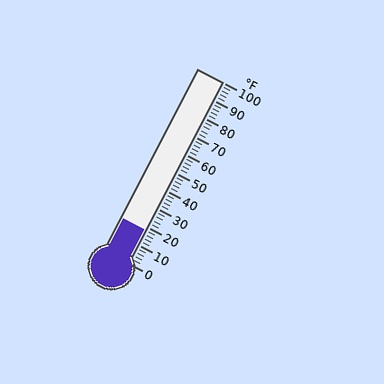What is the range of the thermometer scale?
The thermometer scale ranges from 0°F to 100°F.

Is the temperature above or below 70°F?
The temperature is below 70°F.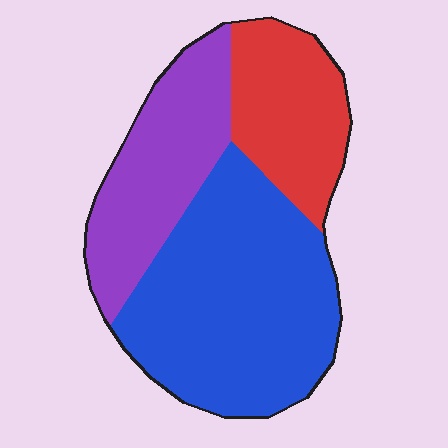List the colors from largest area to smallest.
From largest to smallest: blue, purple, red.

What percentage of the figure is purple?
Purple covers 27% of the figure.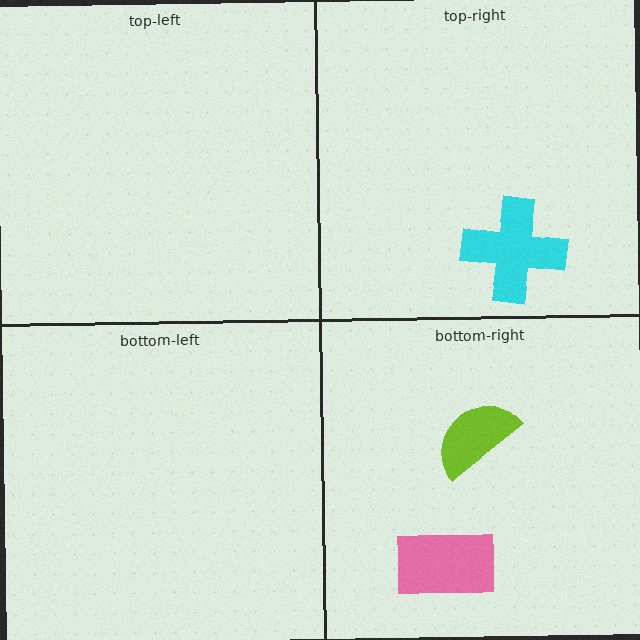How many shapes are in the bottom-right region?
2.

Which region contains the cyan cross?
The top-right region.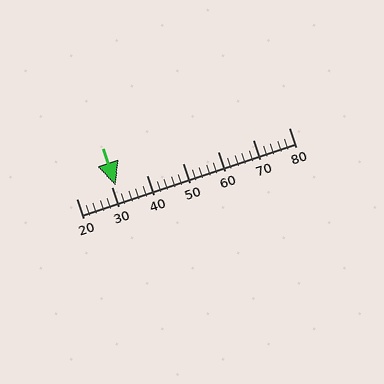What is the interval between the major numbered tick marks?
The major tick marks are spaced 10 units apart.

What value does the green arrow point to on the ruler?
The green arrow points to approximately 31.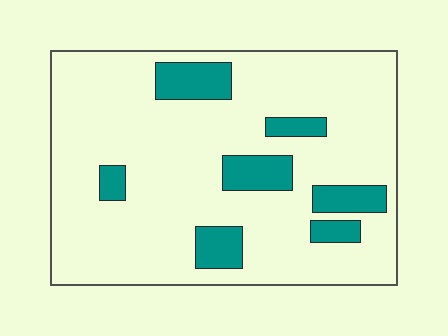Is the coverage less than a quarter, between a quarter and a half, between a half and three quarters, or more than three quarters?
Less than a quarter.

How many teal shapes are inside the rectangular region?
7.